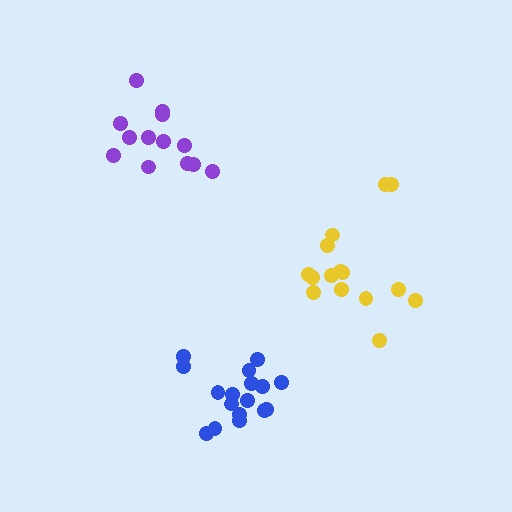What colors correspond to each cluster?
The clusters are colored: yellow, blue, purple.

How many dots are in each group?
Group 1: 15 dots, Group 2: 17 dots, Group 3: 13 dots (45 total).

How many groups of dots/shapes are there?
There are 3 groups.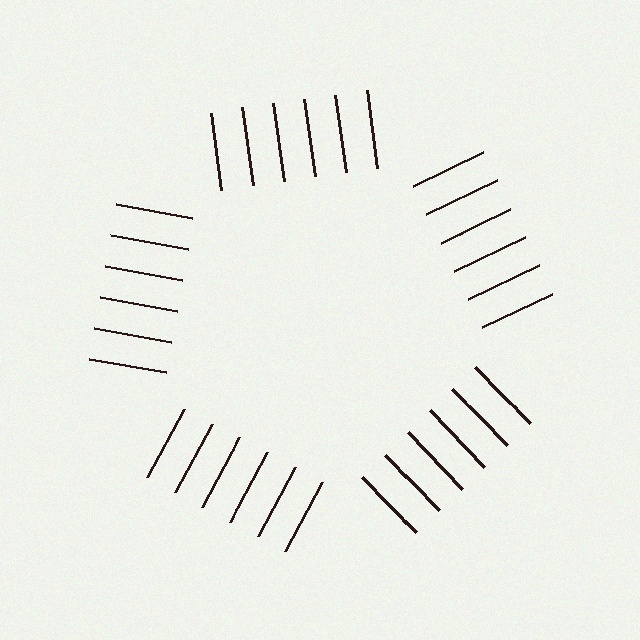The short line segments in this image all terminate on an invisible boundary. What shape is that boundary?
An illusory pentagon — the line segments terminate on its edges but no continuous stroke is drawn.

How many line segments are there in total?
30 — 6 along each of the 5 edges.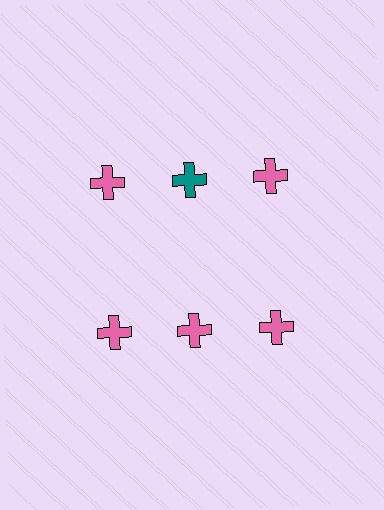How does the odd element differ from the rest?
It has a different color: teal instead of pink.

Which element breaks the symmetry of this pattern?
The teal cross in the top row, second from left column breaks the symmetry. All other shapes are pink crosses.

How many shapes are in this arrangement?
There are 6 shapes arranged in a grid pattern.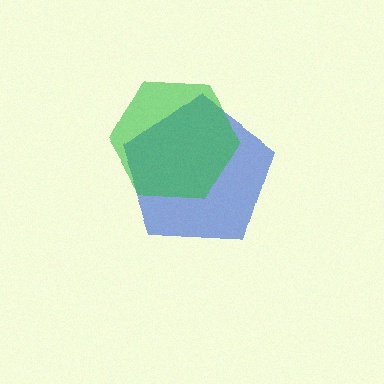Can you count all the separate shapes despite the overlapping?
Yes, there are 2 separate shapes.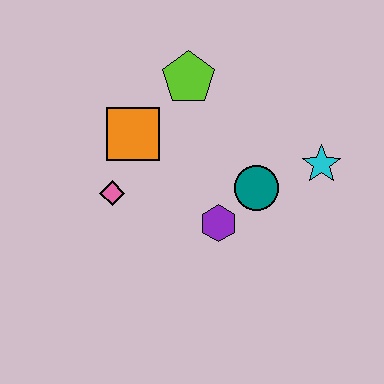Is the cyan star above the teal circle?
Yes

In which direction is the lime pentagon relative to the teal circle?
The lime pentagon is above the teal circle.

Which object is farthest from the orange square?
The cyan star is farthest from the orange square.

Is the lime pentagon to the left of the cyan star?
Yes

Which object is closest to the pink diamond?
The orange square is closest to the pink diamond.